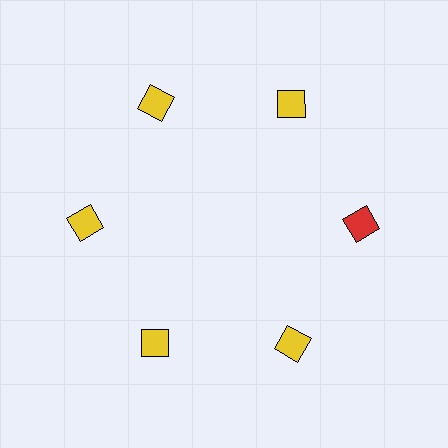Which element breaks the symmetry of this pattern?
The red diamond at roughly the 3 o'clock position breaks the symmetry. All other shapes are yellow diamonds.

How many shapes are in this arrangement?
There are 6 shapes arranged in a ring pattern.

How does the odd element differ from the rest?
It has a different color: red instead of yellow.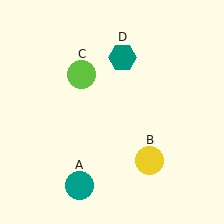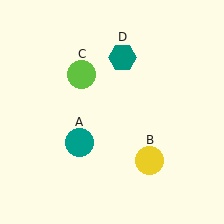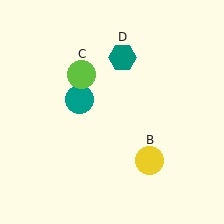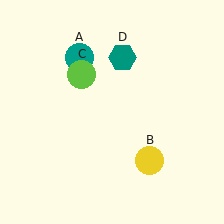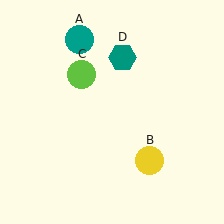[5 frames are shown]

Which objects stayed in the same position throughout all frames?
Yellow circle (object B) and lime circle (object C) and teal hexagon (object D) remained stationary.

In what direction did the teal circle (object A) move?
The teal circle (object A) moved up.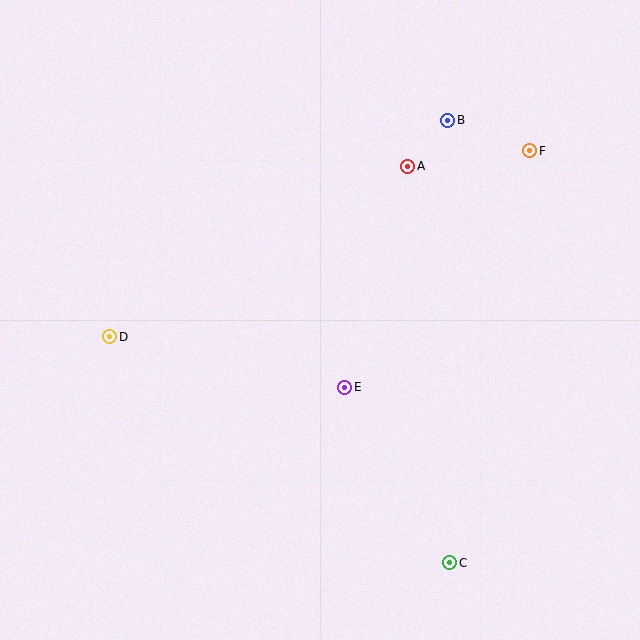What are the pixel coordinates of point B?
Point B is at (448, 120).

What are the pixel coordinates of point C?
Point C is at (450, 563).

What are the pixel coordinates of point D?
Point D is at (110, 337).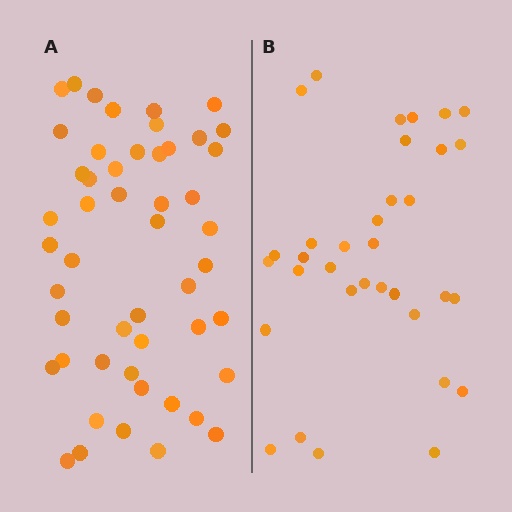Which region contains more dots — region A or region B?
Region A (the left region) has more dots.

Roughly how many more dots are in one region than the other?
Region A has approximately 15 more dots than region B.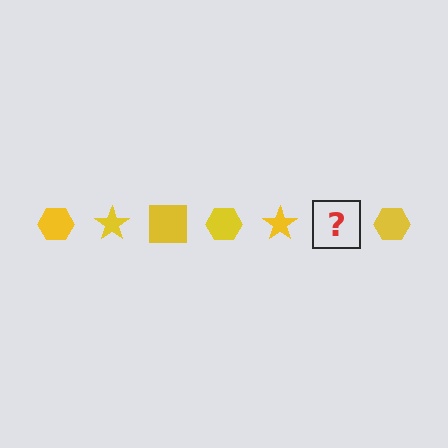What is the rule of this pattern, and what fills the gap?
The rule is that the pattern cycles through hexagon, star, square shapes in yellow. The gap should be filled with a yellow square.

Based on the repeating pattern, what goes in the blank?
The blank should be a yellow square.